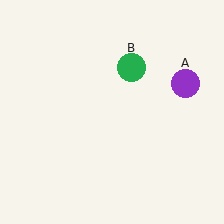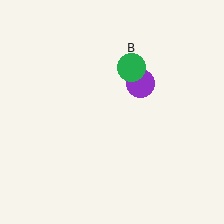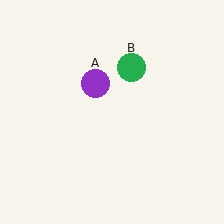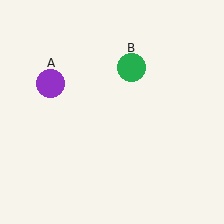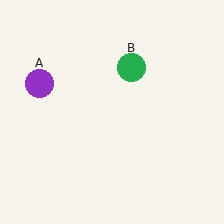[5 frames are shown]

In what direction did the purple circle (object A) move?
The purple circle (object A) moved left.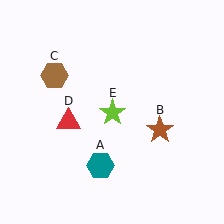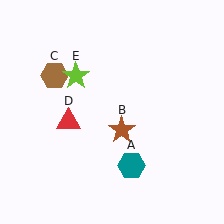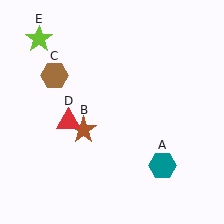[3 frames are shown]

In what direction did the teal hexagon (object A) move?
The teal hexagon (object A) moved right.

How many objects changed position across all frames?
3 objects changed position: teal hexagon (object A), brown star (object B), lime star (object E).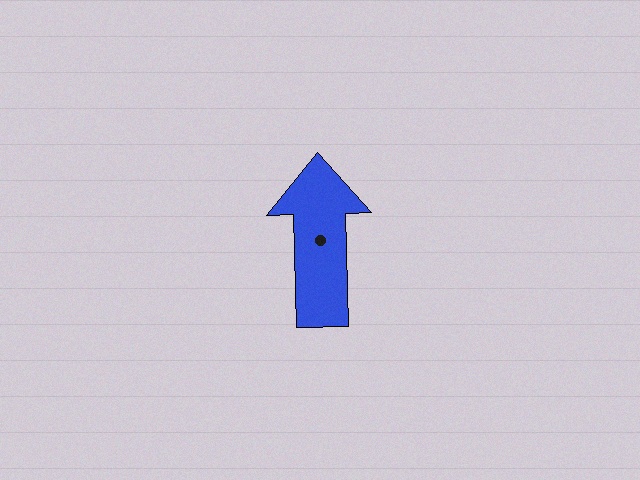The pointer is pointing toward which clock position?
Roughly 12 o'clock.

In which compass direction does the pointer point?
North.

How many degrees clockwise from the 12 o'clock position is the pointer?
Approximately 358 degrees.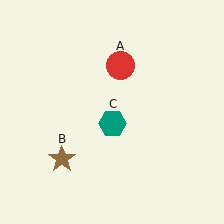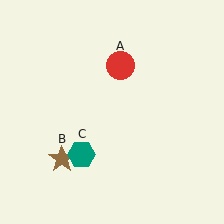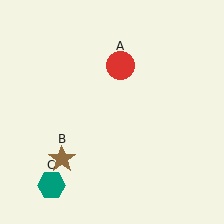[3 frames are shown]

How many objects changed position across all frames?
1 object changed position: teal hexagon (object C).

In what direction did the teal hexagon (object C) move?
The teal hexagon (object C) moved down and to the left.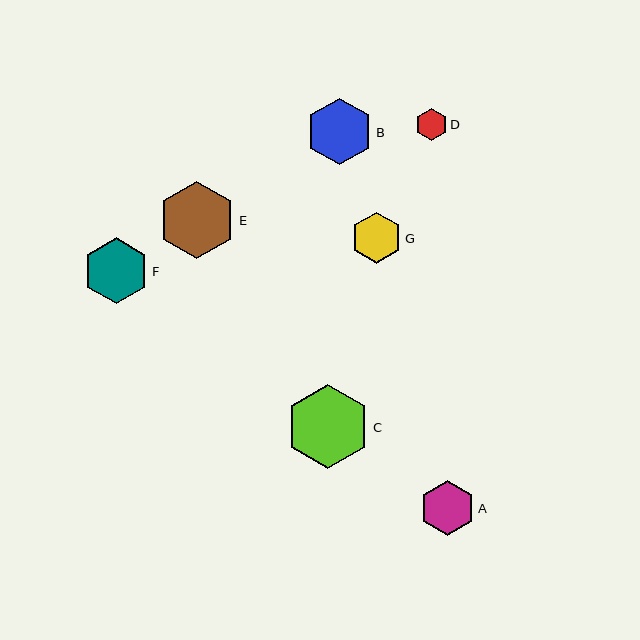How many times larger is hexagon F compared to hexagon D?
Hexagon F is approximately 2.0 times the size of hexagon D.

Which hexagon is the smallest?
Hexagon D is the smallest with a size of approximately 32 pixels.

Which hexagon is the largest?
Hexagon C is the largest with a size of approximately 84 pixels.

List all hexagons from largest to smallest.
From largest to smallest: C, E, B, F, A, G, D.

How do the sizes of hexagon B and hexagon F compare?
Hexagon B and hexagon F are approximately the same size.